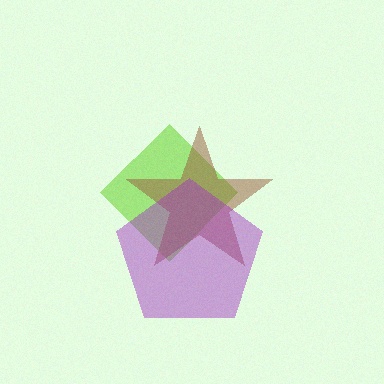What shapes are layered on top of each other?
The layered shapes are: a lime diamond, a brown star, a purple pentagon.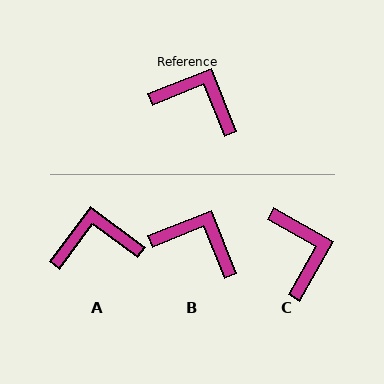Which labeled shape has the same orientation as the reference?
B.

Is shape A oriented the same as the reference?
No, it is off by about 32 degrees.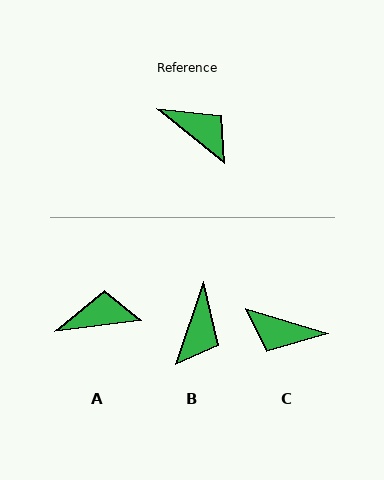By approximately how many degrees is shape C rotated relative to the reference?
Approximately 158 degrees clockwise.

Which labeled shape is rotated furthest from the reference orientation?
C, about 158 degrees away.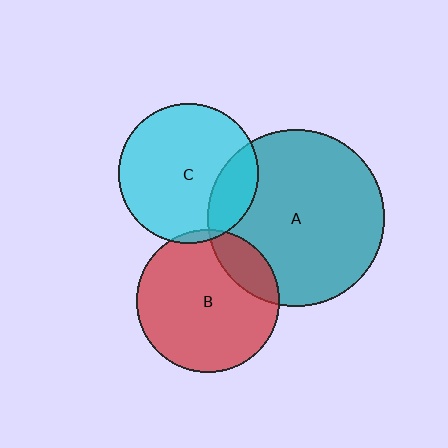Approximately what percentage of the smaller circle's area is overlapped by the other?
Approximately 5%.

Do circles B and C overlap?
Yes.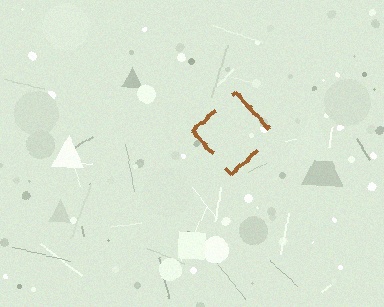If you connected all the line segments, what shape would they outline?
They would outline a diamond.